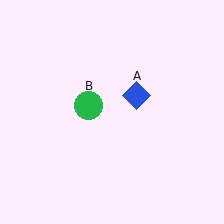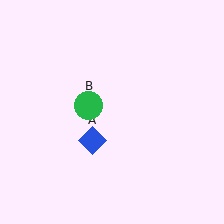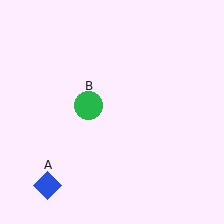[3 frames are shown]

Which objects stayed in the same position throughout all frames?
Green circle (object B) remained stationary.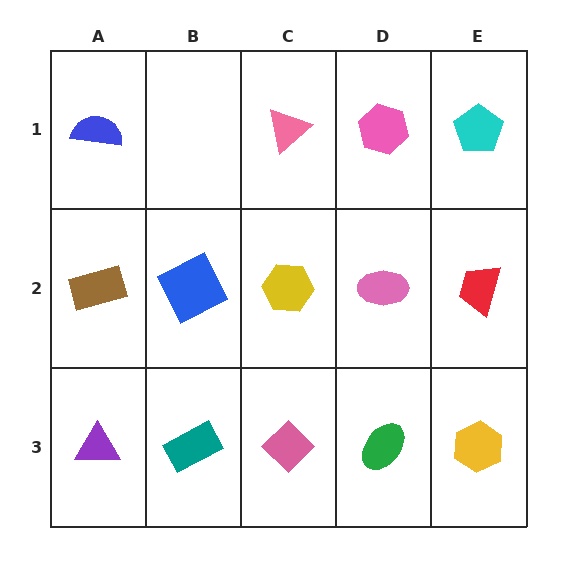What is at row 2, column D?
A pink ellipse.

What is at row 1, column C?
A pink triangle.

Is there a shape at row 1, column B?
No, that cell is empty.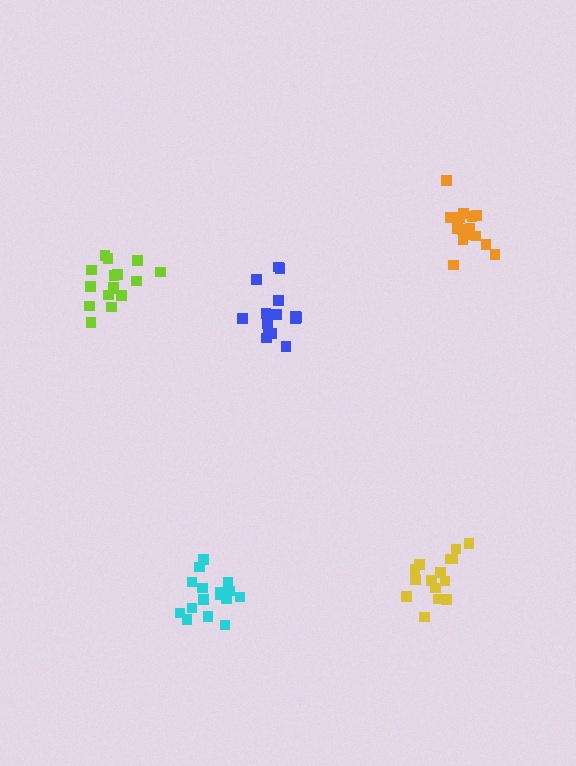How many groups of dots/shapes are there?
There are 5 groups.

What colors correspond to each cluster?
The clusters are colored: blue, orange, cyan, lime, yellow.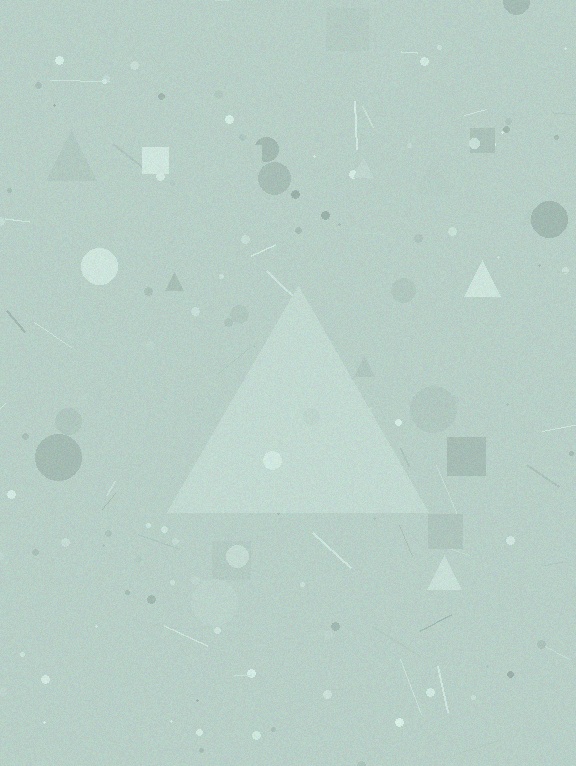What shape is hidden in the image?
A triangle is hidden in the image.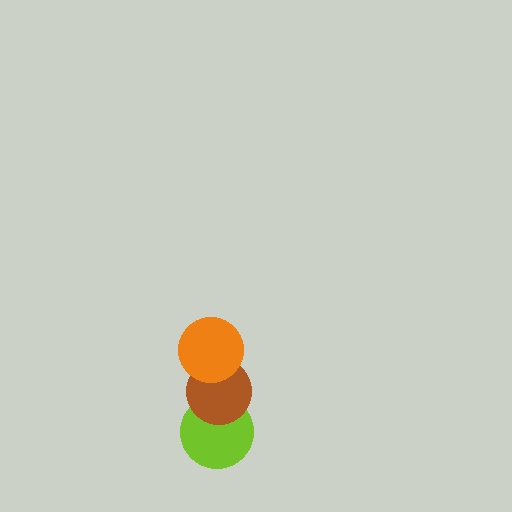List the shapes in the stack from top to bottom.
From top to bottom: the orange circle, the brown circle, the lime circle.